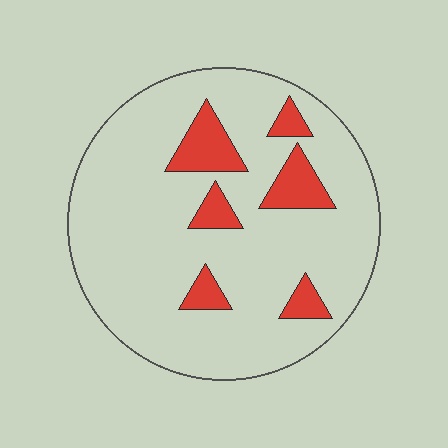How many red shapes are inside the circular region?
6.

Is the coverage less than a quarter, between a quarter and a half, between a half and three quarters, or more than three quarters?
Less than a quarter.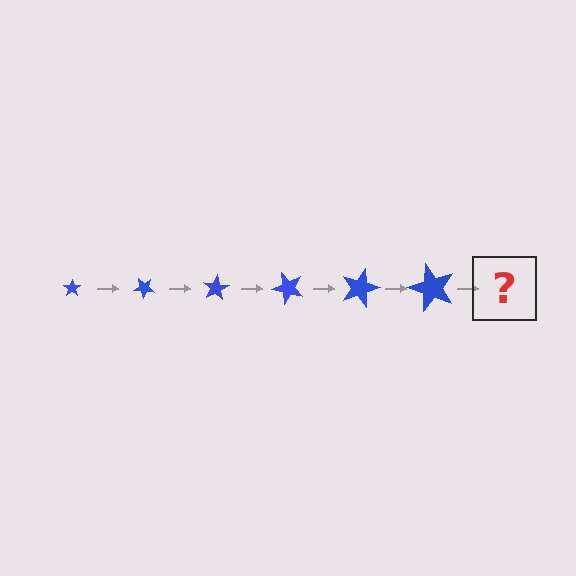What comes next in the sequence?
The next element should be a star, larger than the previous one and rotated 240 degrees from the start.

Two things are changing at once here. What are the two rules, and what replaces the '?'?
The two rules are that the star grows larger each step and it rotates 40 degrees each step. The '?' should be a star, larger than the previous one and rotated 240 degrees from the start.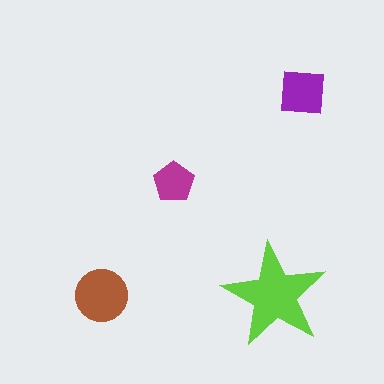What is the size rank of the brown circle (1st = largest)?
2nd.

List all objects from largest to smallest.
The lime star, the brown circle, the purple square, the magenta pentagon.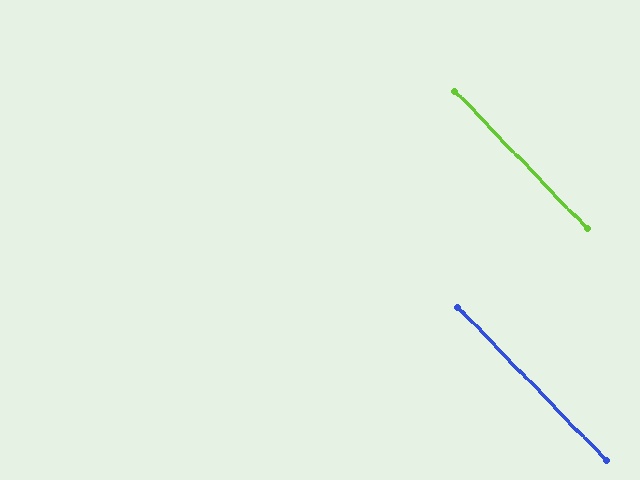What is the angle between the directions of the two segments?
Approximately 0 degrees.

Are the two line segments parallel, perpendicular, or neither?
Parallel — their directions differ by only 0.3°.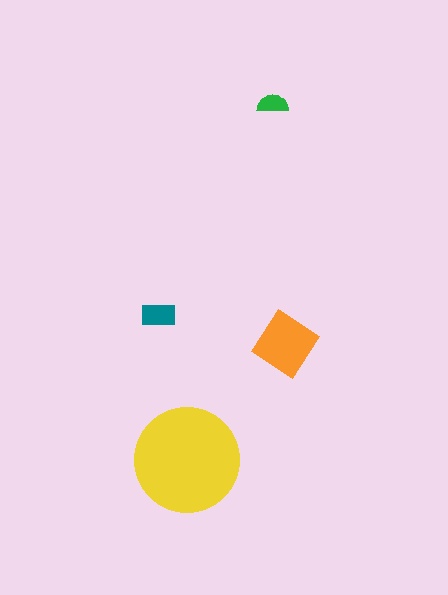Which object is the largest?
The yellow circle.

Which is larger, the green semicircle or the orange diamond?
The orange diamond.